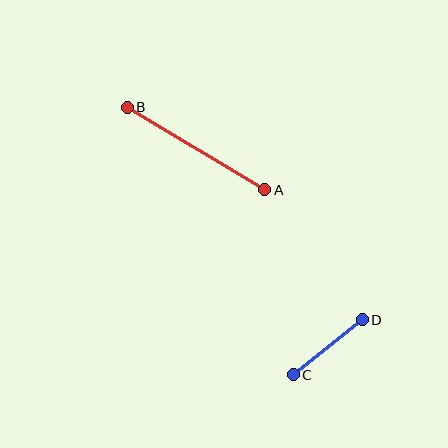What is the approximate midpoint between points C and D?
The midpoint is at approximately (328, 347) pixels.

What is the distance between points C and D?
The distance is approximately 88 pixels.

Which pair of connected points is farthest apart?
Points A and B are farthest apart.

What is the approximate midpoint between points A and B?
The midpoint is at approximately (196, 149) pixels.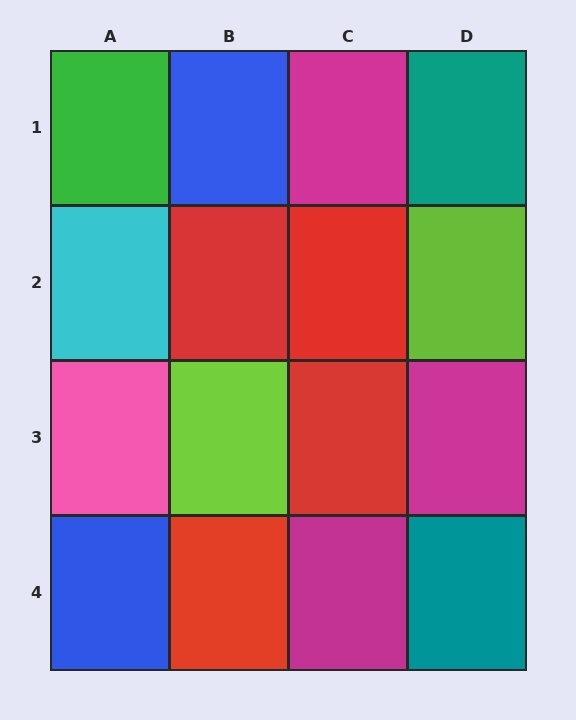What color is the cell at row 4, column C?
Magenta.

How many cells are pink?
1 cell is pink.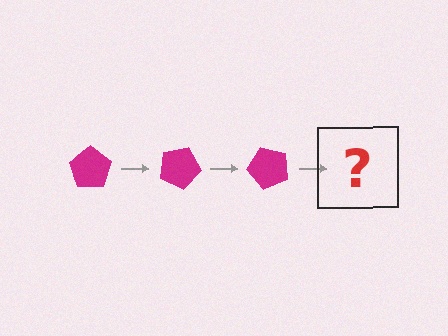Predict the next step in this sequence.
The next step is a magenta pentagon rotated 75 degrees.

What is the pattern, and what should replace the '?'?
The pattern is that the pentagon rotates 25 degrees each step. The '?' should be a magenta pentagon rotated 75 degrees.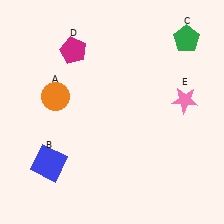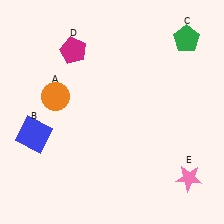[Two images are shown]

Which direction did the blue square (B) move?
The blue square (B) moved up.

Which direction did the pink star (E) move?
The pink star (E) moved down.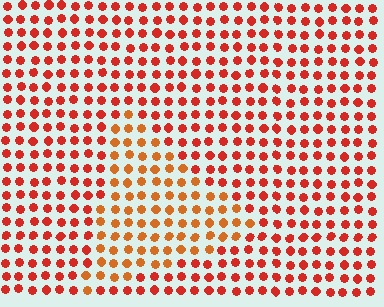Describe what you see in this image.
The image is filled with small red elements in a uniform arrangement. A triangle-shaped region is visible where the elements are tinted to a slightly different hue, forming a subtle color boundary.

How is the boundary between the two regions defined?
The boundary is defined purely by a slight shift in hue (about 24 degrees). Spacing, size, and orientation are identical on both sides.